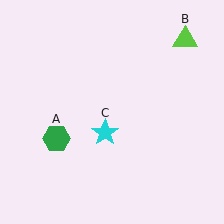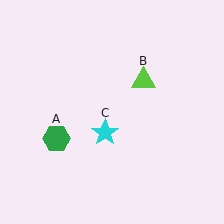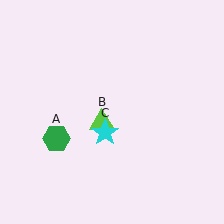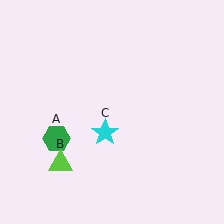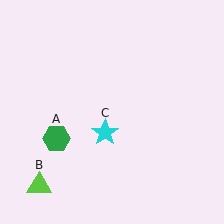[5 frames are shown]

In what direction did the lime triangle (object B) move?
The lime triangle (object B) moved down and to the left.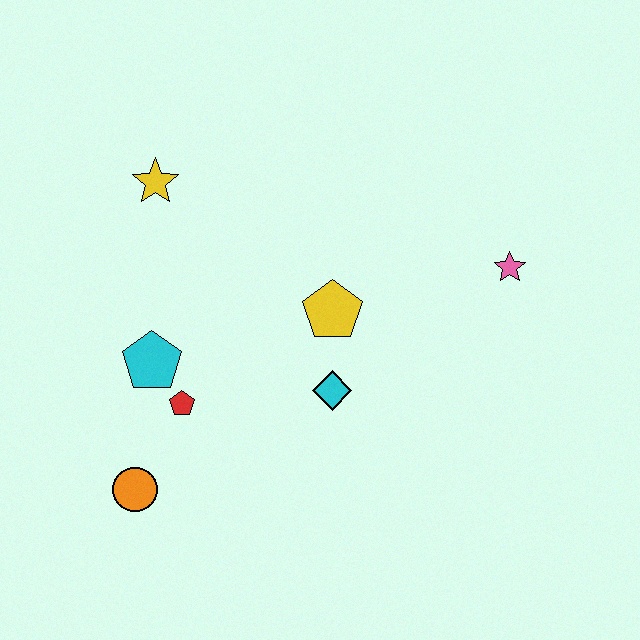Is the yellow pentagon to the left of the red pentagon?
No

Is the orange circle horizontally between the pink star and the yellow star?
No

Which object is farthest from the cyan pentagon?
The pink star is farthest from the cyan pentagon.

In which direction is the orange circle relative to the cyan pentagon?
The orange circle is below the cyan pentagon.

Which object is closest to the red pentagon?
The cyan pentagon is closest to the red pentagon.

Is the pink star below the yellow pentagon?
No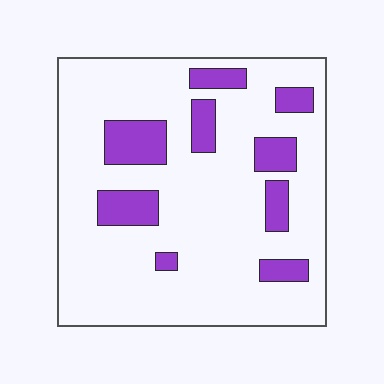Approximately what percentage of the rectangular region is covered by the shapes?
Approximately 20%.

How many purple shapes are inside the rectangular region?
9.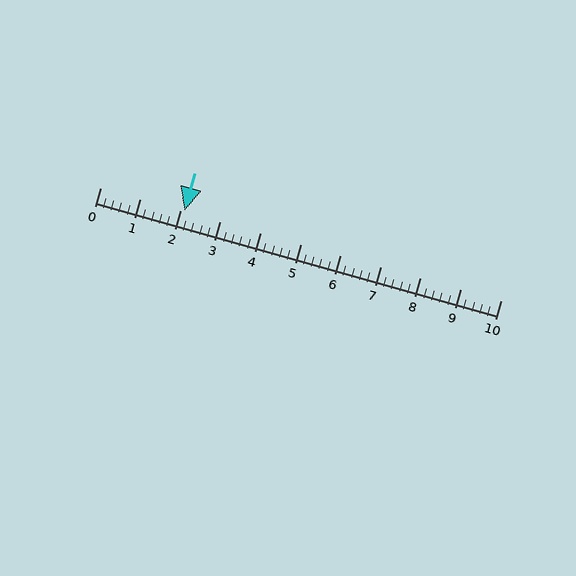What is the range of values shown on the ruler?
The ruler shows values from 0 to 10.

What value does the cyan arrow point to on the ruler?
The cyan arrow points to approximately 2.1.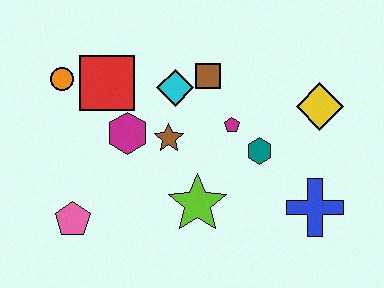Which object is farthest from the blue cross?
The orange circle is farthest from the blue cross.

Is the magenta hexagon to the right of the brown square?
No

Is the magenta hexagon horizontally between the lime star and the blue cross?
No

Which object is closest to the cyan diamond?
The brown square is closest to the cyan diamond.